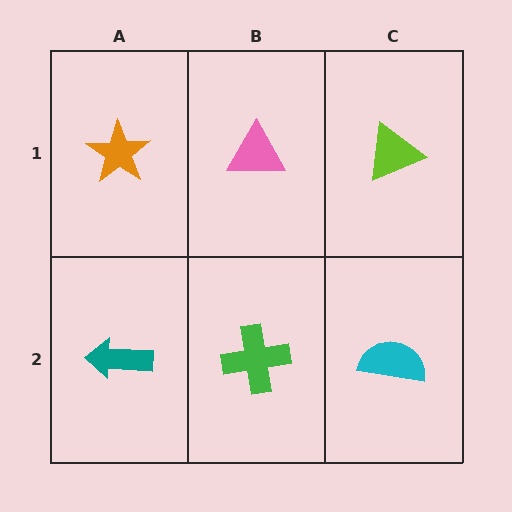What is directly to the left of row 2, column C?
A green cross.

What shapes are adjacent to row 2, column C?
A lime triangle (row 1, column C), a green cross (row 2, column B).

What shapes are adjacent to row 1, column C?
A cyan semicircle (row 2, column C), a pink triangle (row 1, column B).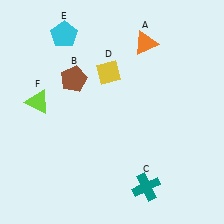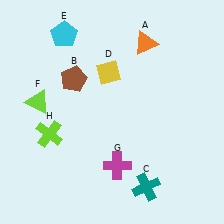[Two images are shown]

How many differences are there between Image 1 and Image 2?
There are 2 differences between the two images.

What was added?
A magenta cross (G), a lime cross (H) were added in Image 2.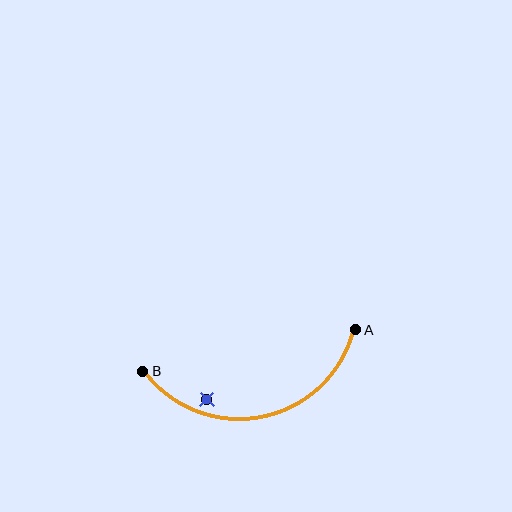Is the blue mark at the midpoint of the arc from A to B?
No — the blue mark does not lie on the arc at all. It sits slightly inside the curve.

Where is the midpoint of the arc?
The arc midpoint is the point on the curve farthest from the straight line joining A and B. It sits below that line.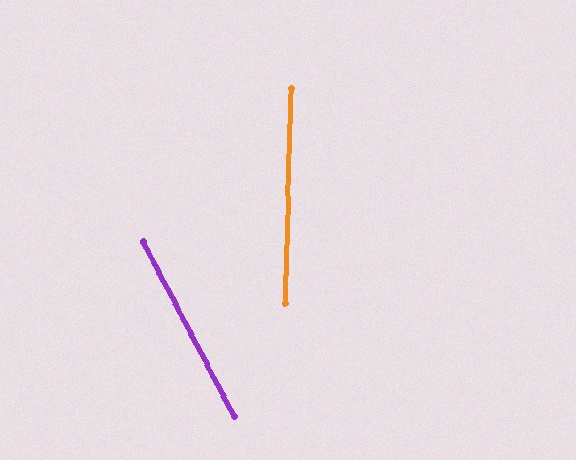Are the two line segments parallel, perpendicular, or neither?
Neither parallel nor perpendicular — they differ by about 29°.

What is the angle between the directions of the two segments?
Approximately 29 degrees.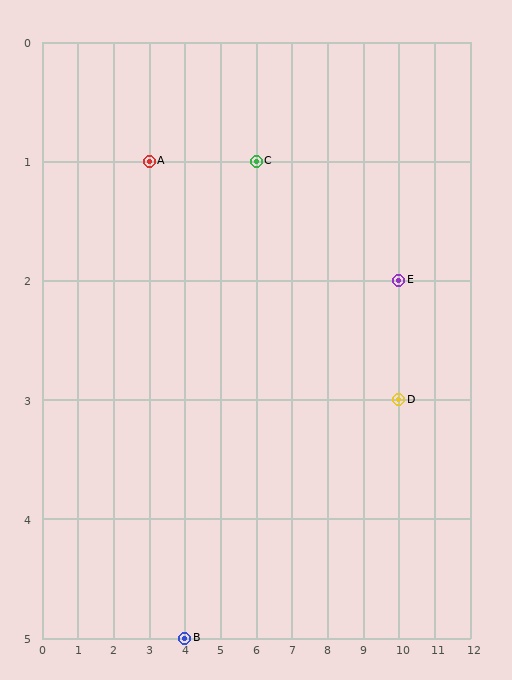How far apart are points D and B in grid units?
Points D and B are 6 columns and 2 rows apart (about 6.3 grid units diagonally).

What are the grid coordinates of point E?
Point E is at grid coordinates (10, 2).